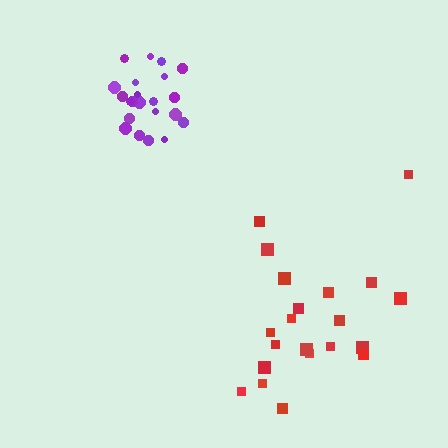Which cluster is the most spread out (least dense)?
Red.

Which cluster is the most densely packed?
Purple.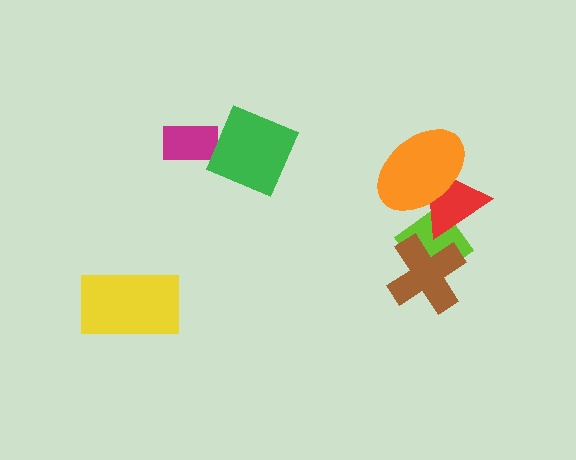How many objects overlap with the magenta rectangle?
0 objects overlap with the magenta rectangle.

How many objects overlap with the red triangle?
2 objects overlap with the red triangle.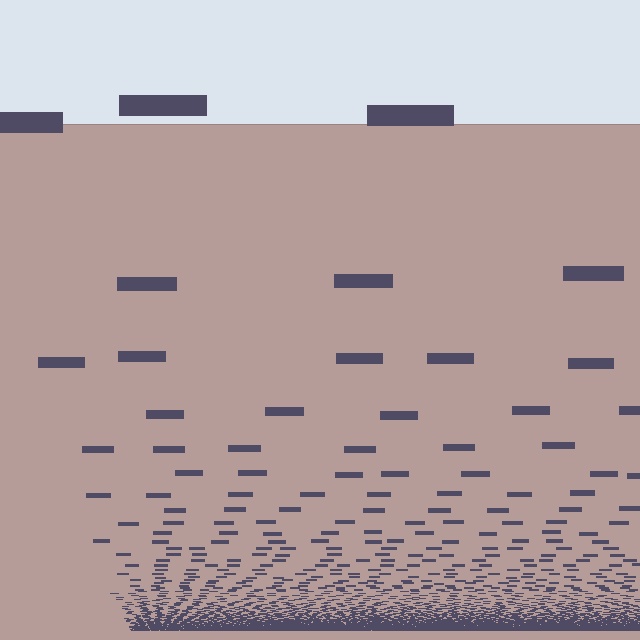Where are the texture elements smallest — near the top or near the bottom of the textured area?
Near the bottom.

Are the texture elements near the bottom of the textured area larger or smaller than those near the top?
Smaller. The gradient is inverted — elements near the bottom are smaller and denser.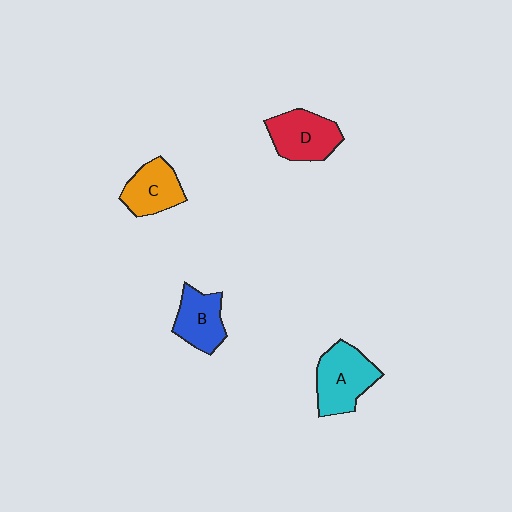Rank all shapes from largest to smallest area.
From largest to smallest: A (cyan), D (red), C (orange), B (blue).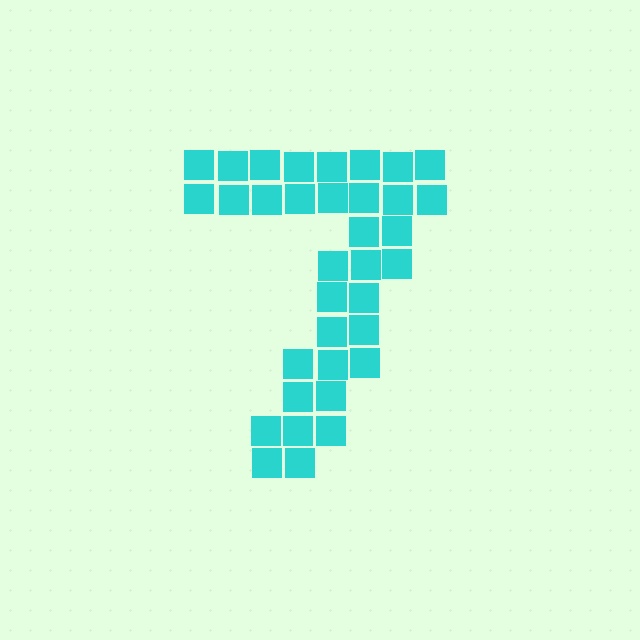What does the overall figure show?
The overall figure shows the digit 7.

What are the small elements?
The small elements are squares.